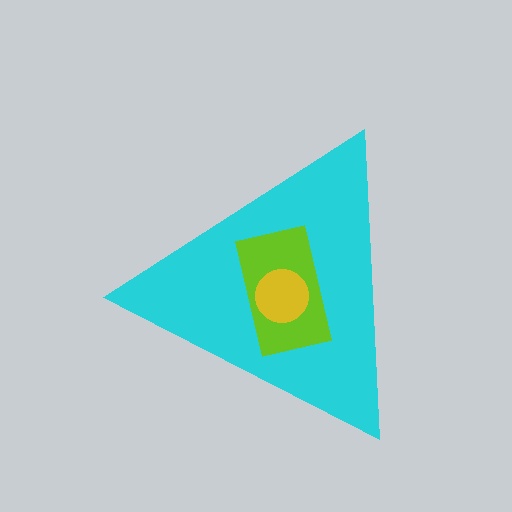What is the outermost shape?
The cyan triangle.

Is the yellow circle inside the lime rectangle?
Yes.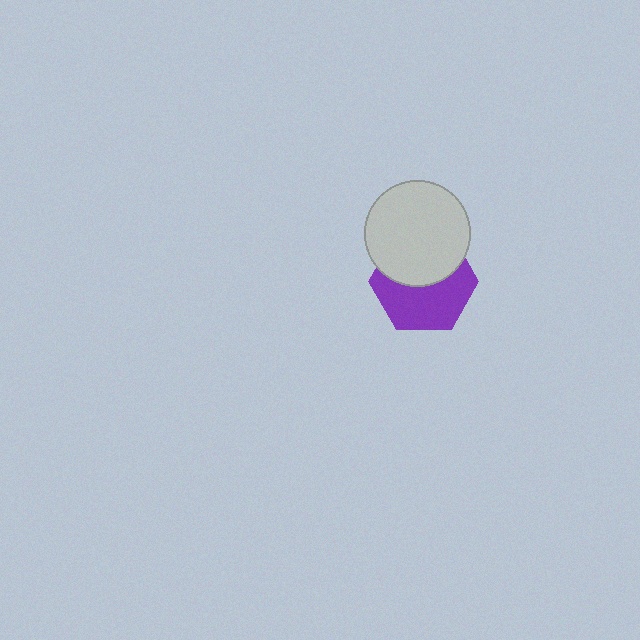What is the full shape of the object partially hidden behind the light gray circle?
The partially hidden object is a purple hexagon.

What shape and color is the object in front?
The object in front is a light gray circle.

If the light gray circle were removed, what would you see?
You would see the complete purple hexagon.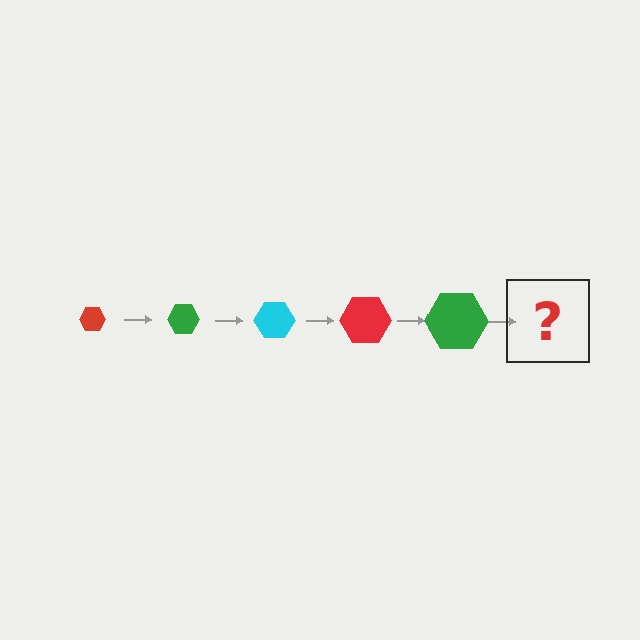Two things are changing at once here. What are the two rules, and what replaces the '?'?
The two rules are that the hexagon grows larger each step and the color cycles through red, green, and cyan. The '?' should be a cyan hexagon, larger than the previous one.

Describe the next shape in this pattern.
It should be a cyan hexagon, larger than the previous one.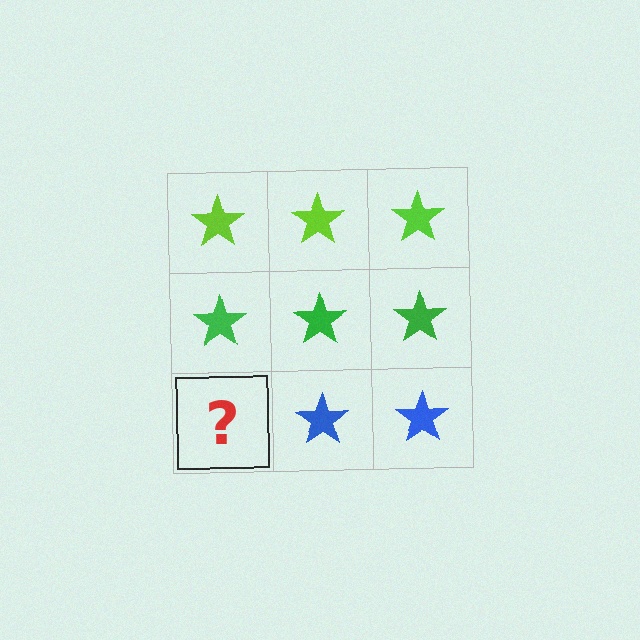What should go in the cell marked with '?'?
The missing cell should contain a blue star.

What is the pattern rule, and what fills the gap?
The rule is that each row has a consistent color. The gap should be filled with a blue star.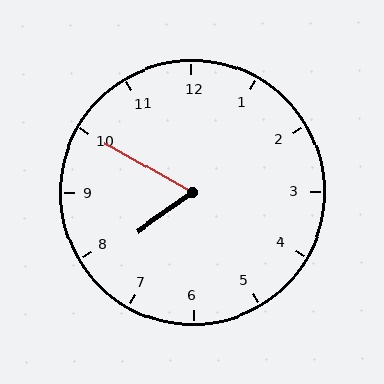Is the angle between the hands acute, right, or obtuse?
It is acute.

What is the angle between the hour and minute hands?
Approximately 65 degrees.